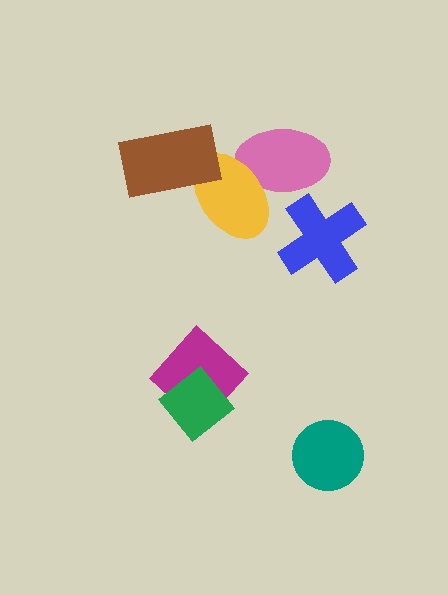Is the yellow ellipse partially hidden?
Yes, it is partially covered by another shape.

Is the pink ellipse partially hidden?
Yes, it is partially covered by another shape.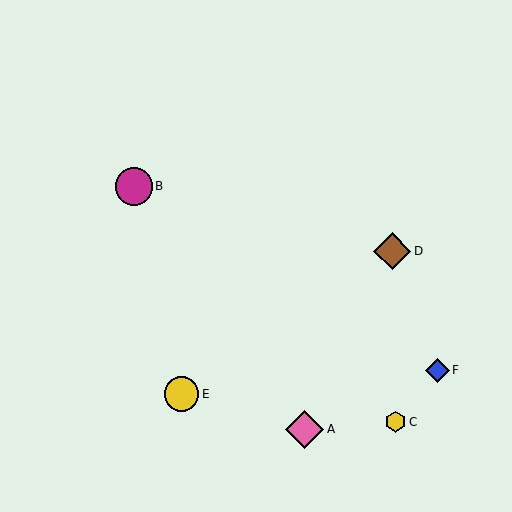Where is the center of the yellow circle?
The center of the yellow circle is at (182, 394).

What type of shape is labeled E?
Shape E is a yellow circle.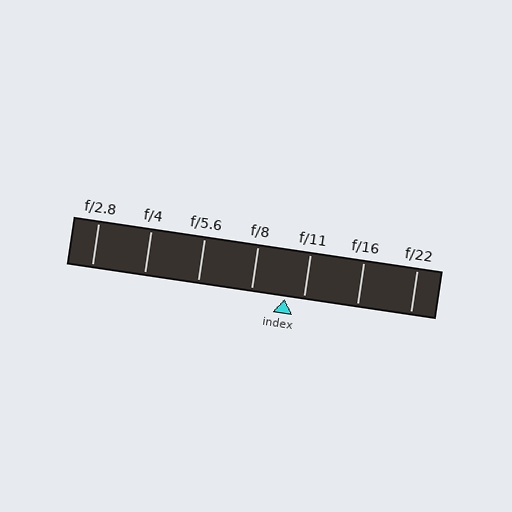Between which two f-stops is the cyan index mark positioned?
The index mark is between f/8 and f/11.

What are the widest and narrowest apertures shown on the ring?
The widest aperture shown is f/2.8 and the narrowest is f/22.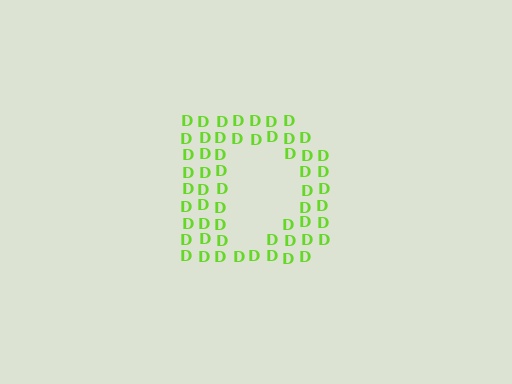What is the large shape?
The large shape is the letter D.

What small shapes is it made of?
It is made of small letter D's.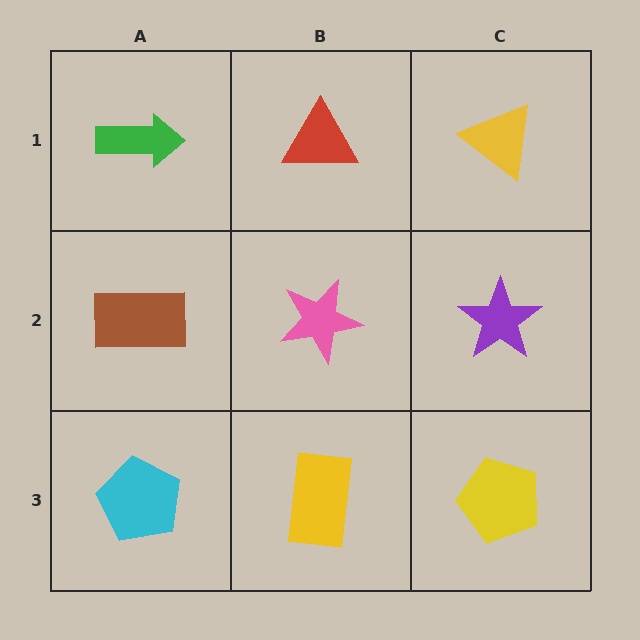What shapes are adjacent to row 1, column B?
A pink star (row 2, column B), a green arrow (row 1, column A), a yellow triangle (row 1, column C).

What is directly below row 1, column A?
A brown rectangle.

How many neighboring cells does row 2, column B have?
4.